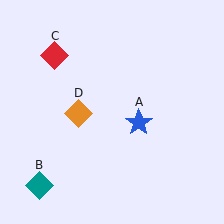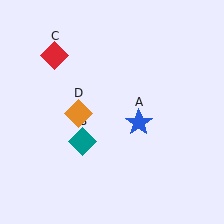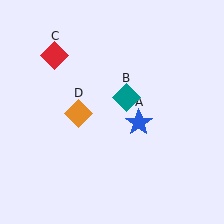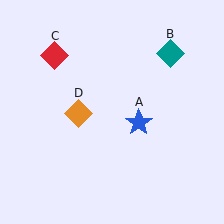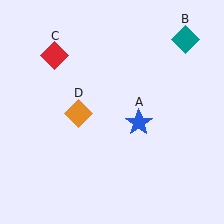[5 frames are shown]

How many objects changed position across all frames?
1 object changed position: teal diamond (object B).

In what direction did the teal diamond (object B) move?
The teal diamond (object B) moved up and to the right.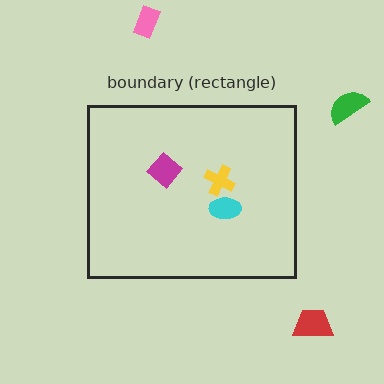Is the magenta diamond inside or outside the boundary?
Inside.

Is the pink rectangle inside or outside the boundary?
Outside.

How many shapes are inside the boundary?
3 inside, 3 outside.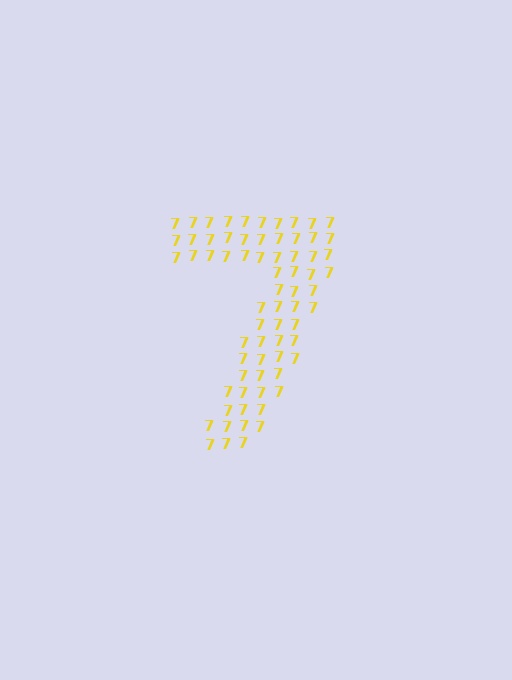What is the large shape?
The large shape is the digit 7.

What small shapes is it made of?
It is made of small digit 7's.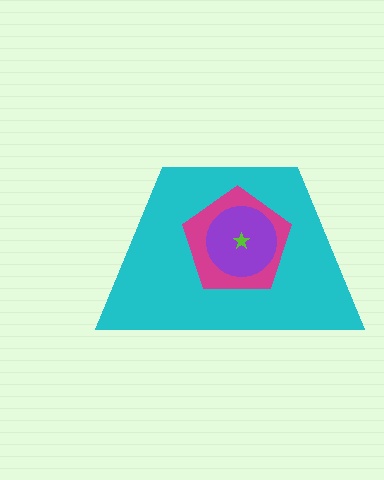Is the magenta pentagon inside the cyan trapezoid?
Yes.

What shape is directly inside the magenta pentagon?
The purple circle.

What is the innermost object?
The lime star.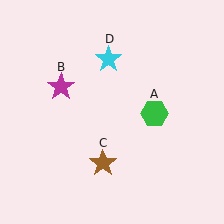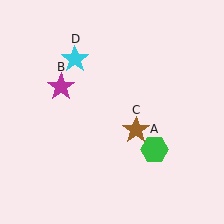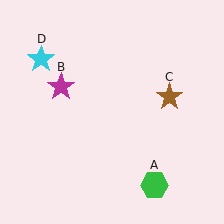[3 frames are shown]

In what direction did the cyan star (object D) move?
The cyan star (object D) moved left.